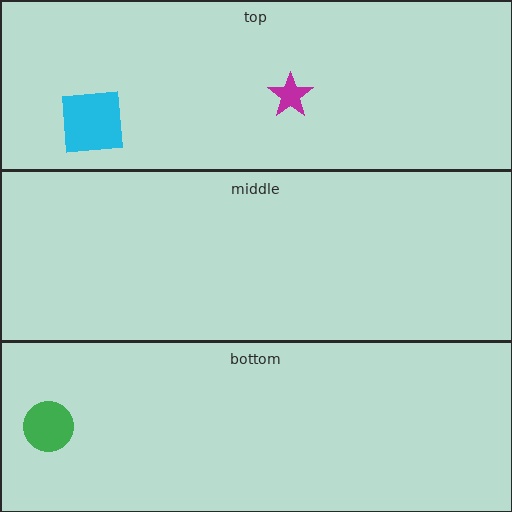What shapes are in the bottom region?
The green circle.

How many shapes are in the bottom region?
1.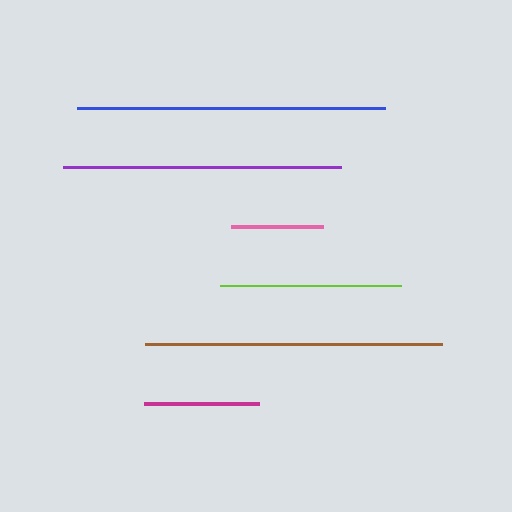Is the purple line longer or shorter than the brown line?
The brown line is longer than the purple line.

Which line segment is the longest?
The blue line is the longest at approximately 307 pixels.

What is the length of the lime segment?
The lime segment is approximately 181 pixels long.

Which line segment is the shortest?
The pink line is the shortest at approximately 92 pixels.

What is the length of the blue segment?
The blue segment is approximately 307 pixels long.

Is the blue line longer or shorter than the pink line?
The blue line is longer than the pink line.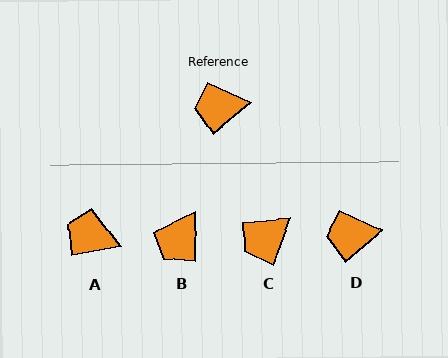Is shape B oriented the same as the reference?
No, it is off by about 49 degrees.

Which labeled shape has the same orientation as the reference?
D.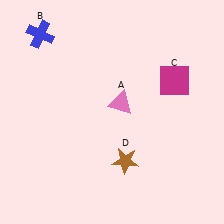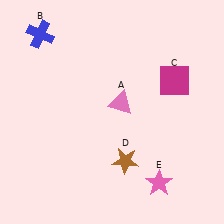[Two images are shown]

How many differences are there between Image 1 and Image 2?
There is 1 difference between the two images.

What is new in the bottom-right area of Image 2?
A pink star (E) was added in the bottom-right area of Image 2.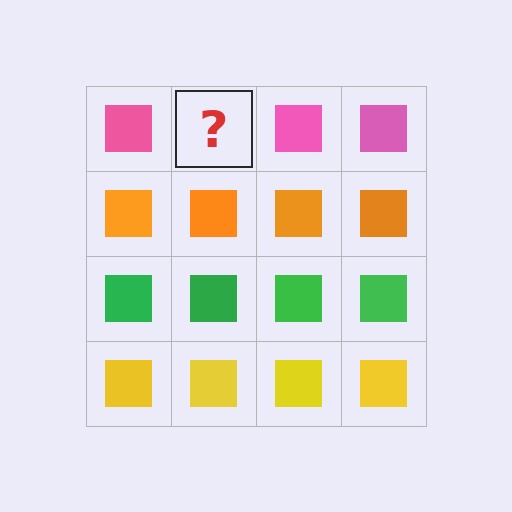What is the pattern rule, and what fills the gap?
The rule is that each row has a consistent color. The gap should be filled with a pink square.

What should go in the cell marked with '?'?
The missing cell should contain a pink square.